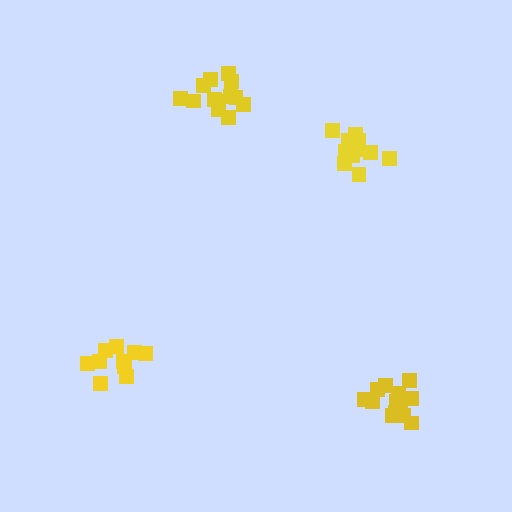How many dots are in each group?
Group 1: 10 dots, Group 2: 12 dots, Group 3: 13 dots, Group 4: 13 dots (48 total).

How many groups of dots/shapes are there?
There are 4 groups.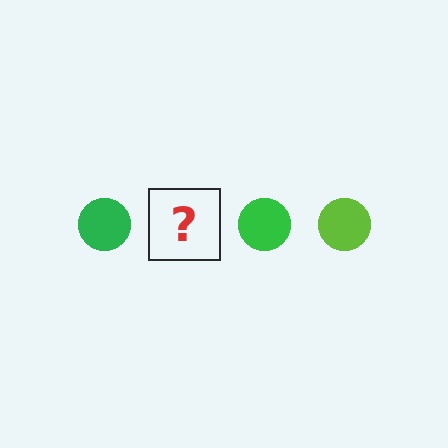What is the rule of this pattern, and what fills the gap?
The rule is that the pattern cycles through green, lime circles. The gap should be filled with a lime circle.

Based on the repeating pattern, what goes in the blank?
The blank should be a lime circle.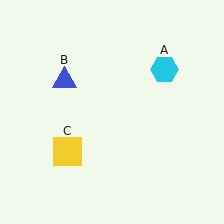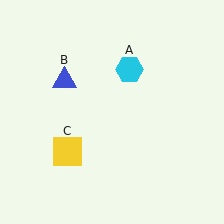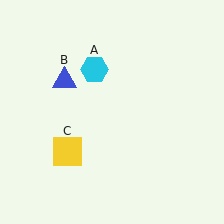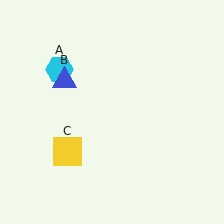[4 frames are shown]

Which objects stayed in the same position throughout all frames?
Blue triangle (object B) and yellow square (object C) remained stationary.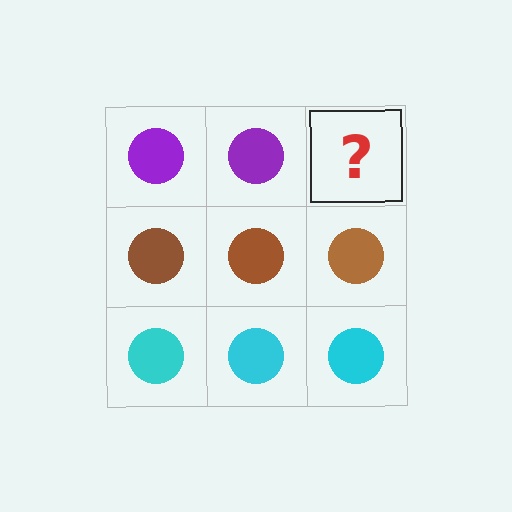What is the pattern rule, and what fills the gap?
The rule is that each row has a consistent color. The gap should be filled with a purple circle.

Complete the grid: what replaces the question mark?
The question mark should be replaced with a purple circle.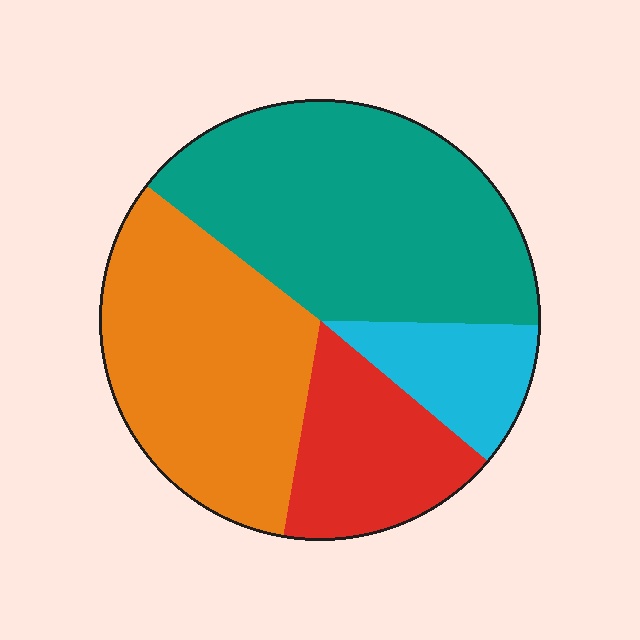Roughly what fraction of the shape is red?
Red takes up about one sixth (1/6) of the shape.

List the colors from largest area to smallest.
From largest to smallest: teal, orange, red, cyan.